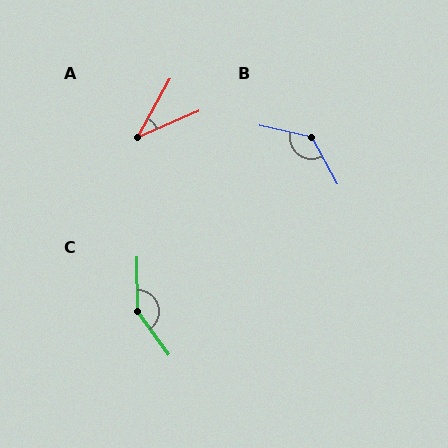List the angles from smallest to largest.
A (38°), B (131°), C (145°).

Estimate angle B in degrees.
Approximately 131 degrees.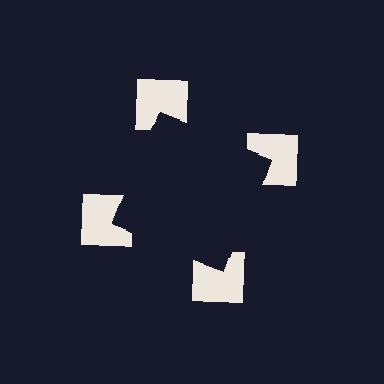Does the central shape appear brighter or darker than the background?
It typically appears slightly darker than the background, even though no actual brightness change is drawn.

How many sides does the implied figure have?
4 sides.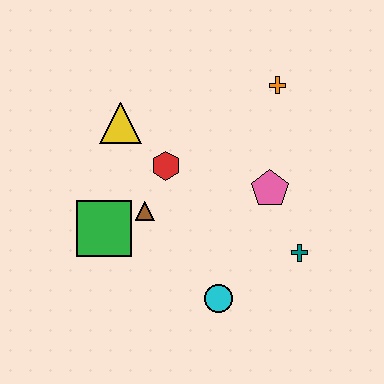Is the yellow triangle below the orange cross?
Yes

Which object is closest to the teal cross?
The pink pentagon is closest to the teal cross.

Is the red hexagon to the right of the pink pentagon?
No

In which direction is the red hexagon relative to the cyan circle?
The red hexagon is above the cyan circle.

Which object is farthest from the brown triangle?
The orange cross is farthest from the brown triangle.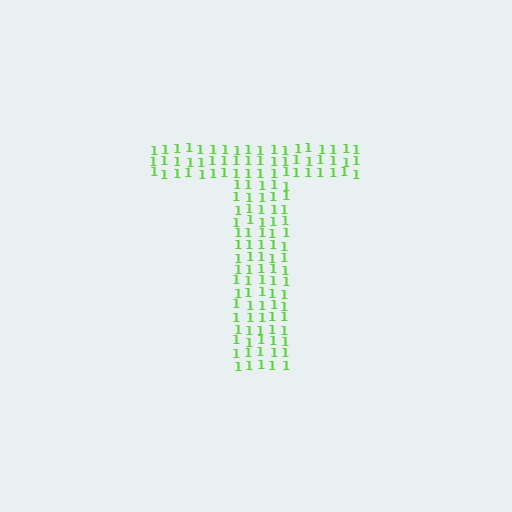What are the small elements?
The small elements are digit 1's.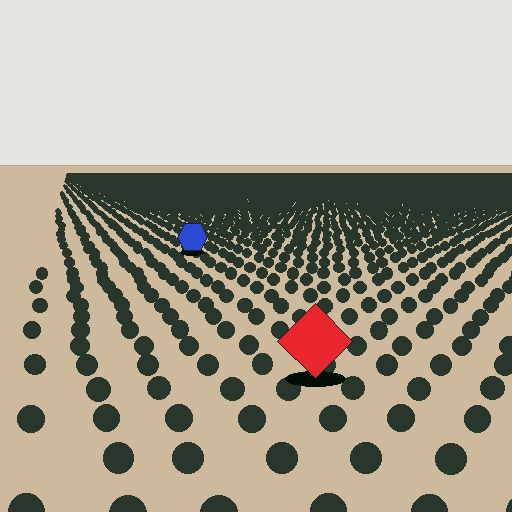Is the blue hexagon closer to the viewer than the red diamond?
No. The red diamond is closer — you can tell from the texture gradient: the ground texture is coarser near it.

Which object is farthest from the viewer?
The blue hexagon is farthest from the viewer. It appears smaller and the ground texture around it is denser.